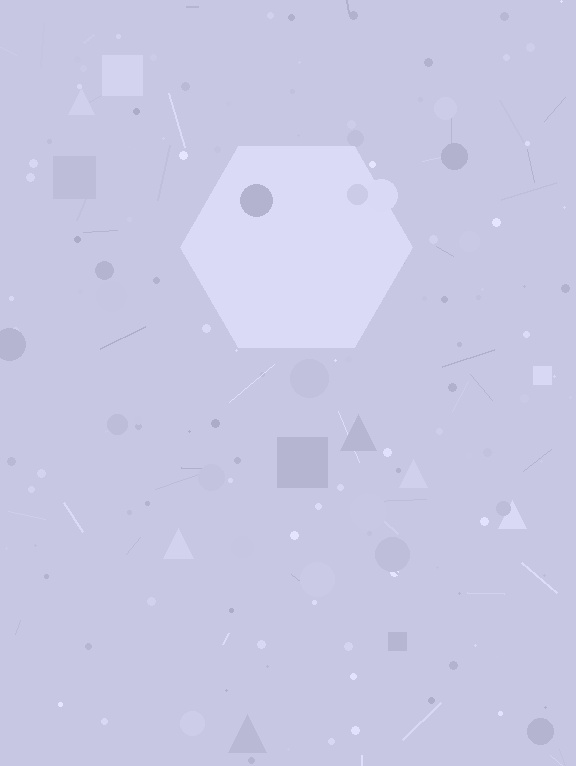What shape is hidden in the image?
A hexagon is hidden in the image.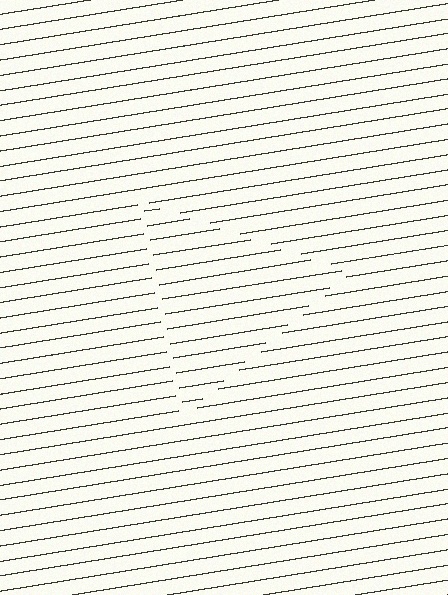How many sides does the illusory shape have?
3 sides — the line-ends trace a triangle.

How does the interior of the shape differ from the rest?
The interior of the shape contains the same grating, shifted by half a period — the contour is defined by the phase discontinuity where line-ends from the inner and outer gratings abut.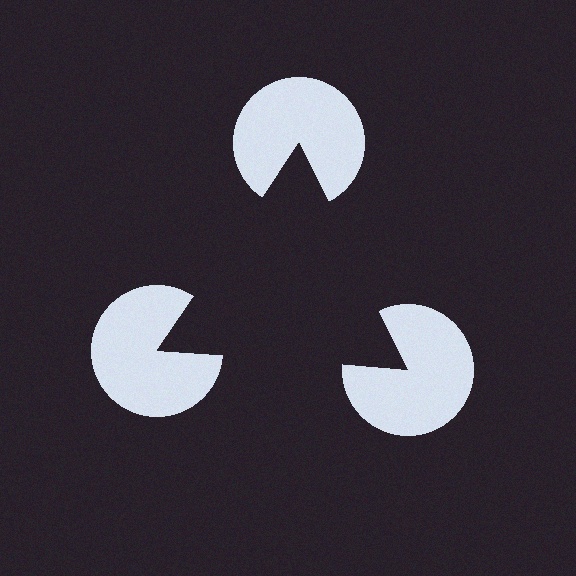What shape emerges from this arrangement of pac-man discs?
An illusory triangle — its edges are inferred from the aligned wedge cuts in the pac-man discs, not physically drawn.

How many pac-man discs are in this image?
There are 3 — one at each vertex of the illusory triangle.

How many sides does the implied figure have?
3 sides.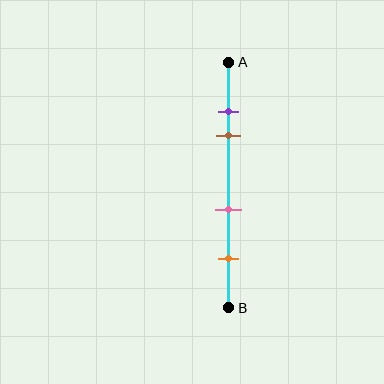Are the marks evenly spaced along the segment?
No, the marks are not evenly spaced.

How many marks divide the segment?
There are 4 marks dividing the segment.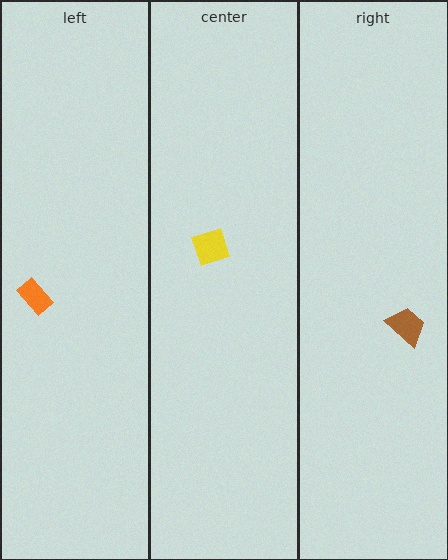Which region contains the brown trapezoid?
The right region.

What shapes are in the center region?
The yellow diamond.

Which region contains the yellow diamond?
The center region.